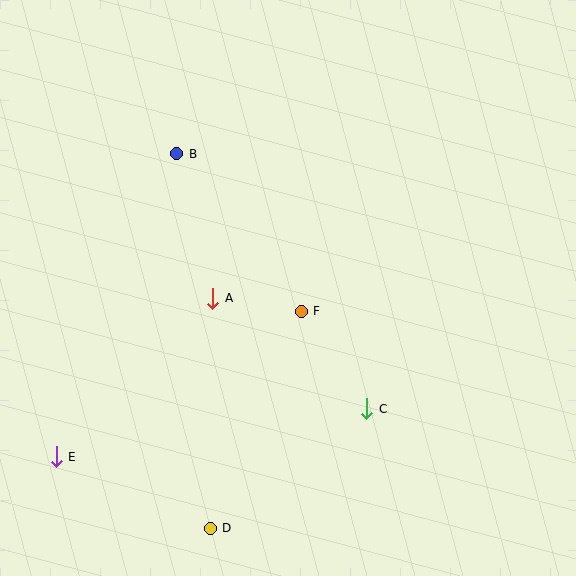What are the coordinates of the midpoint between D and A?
The midpoint between D and A is at (212, 413).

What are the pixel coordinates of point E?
Point E is at (56, 457).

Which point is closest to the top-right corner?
Point F is closest to the top-right corner.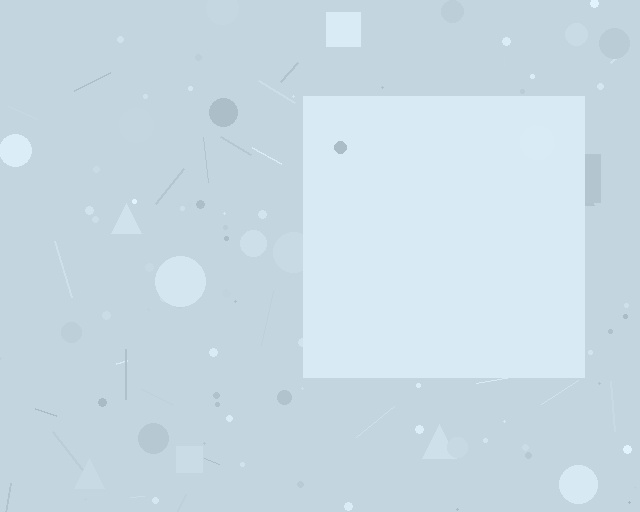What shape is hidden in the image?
A square is hidden in the image.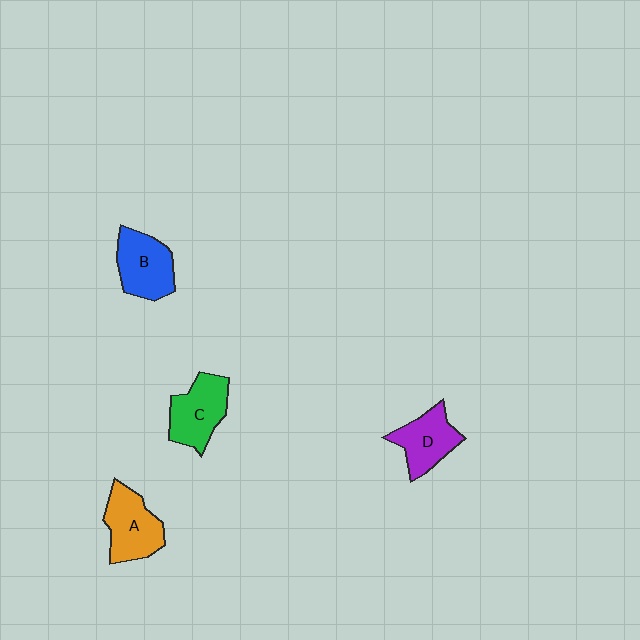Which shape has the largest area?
Shape A (orange).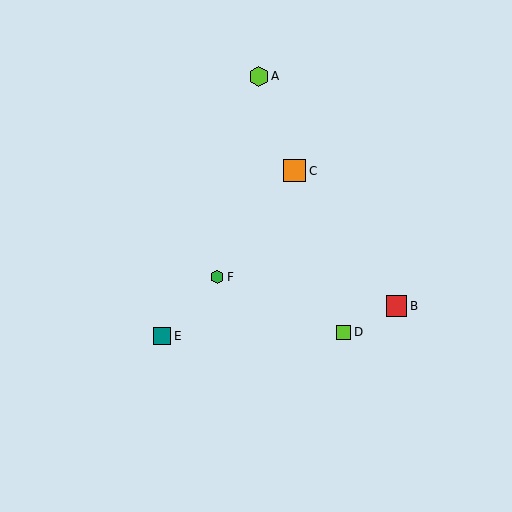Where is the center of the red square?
The center of the red square is at (396, 306).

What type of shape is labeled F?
Shape F is a green hexagon.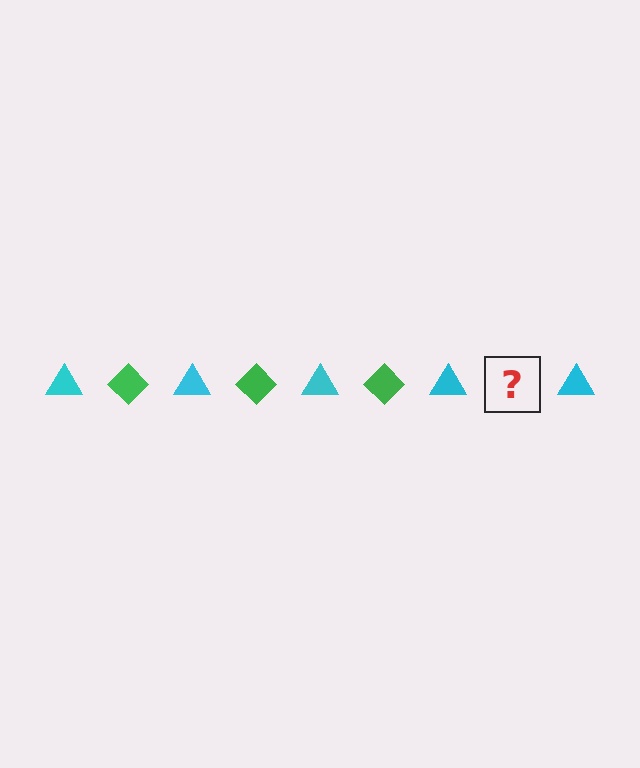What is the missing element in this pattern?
The missing element is a green diamond.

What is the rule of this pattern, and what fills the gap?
The rule is that the pattern alternates between cyan triangle and green diamond. The gap should be filled with a green diamond.